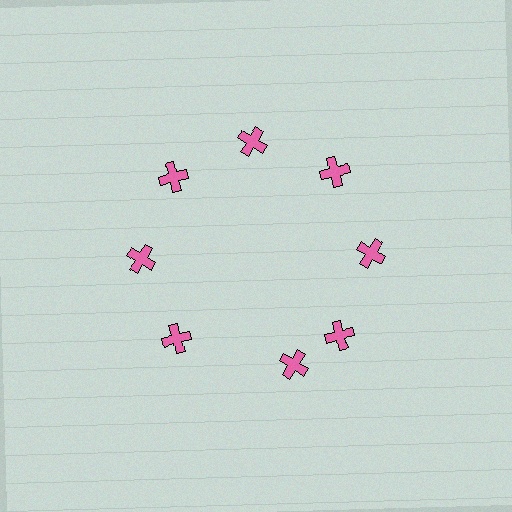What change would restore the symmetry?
The symmetry would be restored by rotating it back into even spacing with its neighbors so that all 8 crosses sit at equal angles and equal distance from the center.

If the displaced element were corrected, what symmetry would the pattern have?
It would have 8-fold rotational symmetry — the pattern would map onto itself every 45 degrees.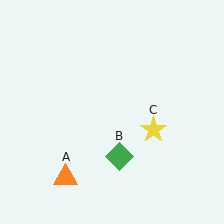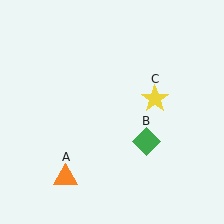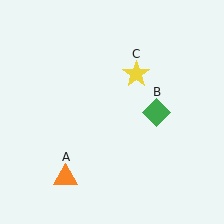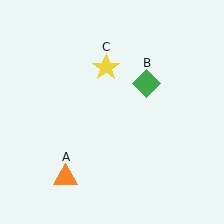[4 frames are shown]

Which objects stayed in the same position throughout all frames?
Orange triangle (object A) remained stationary.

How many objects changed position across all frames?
2 objects changed position: green diamond (object B), yellow star (object C).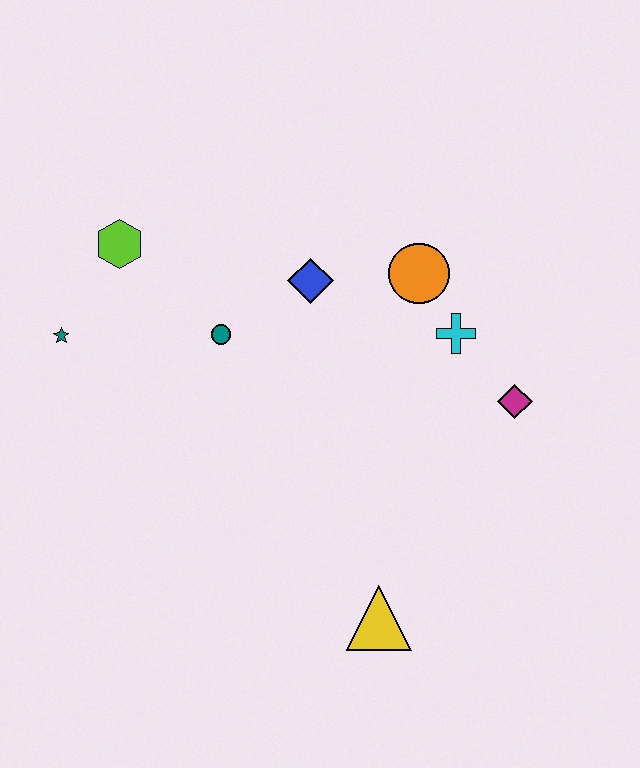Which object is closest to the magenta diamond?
The cyan cross is closest to the magenta diamond.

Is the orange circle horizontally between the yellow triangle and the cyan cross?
Yes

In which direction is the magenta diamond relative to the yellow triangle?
The magenta diamond is above the yellow triangle.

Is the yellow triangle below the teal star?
Yes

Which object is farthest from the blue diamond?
The yellow triangle is farthest from the blue diamond.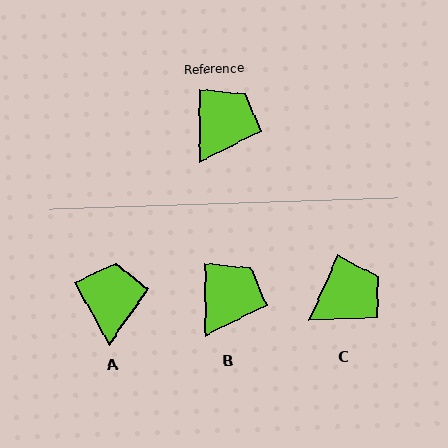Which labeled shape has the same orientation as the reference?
B.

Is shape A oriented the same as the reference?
No, it is off by about 29 degrees.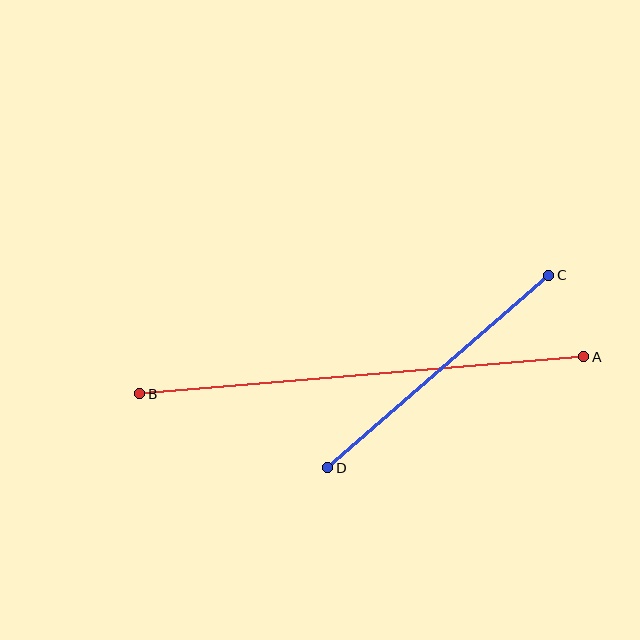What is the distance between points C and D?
The distance is approximately 293 pixels.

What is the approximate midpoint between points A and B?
The midpoint is at approximately (362, 375) pixels.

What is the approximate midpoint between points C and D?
The midpoint is at approximately (438, 371) pixels.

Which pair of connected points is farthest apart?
Points A and B are farthest apart.